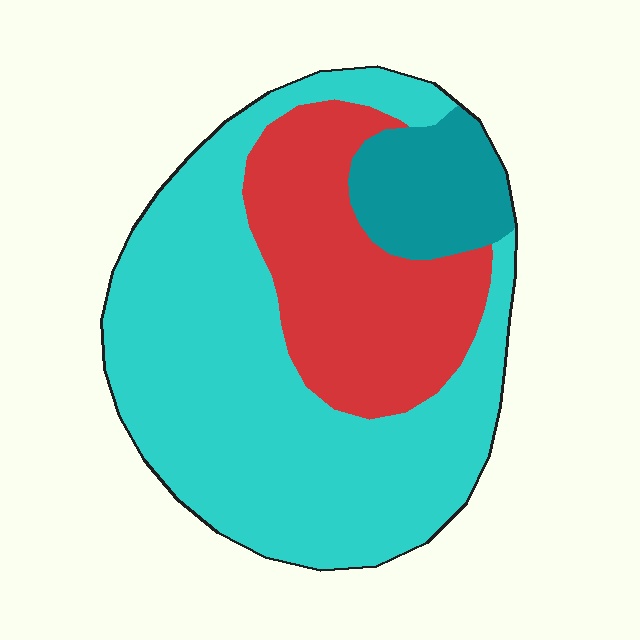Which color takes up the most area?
Cyan, at roughly 60%.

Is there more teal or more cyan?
Cyan.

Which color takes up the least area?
Teal, at roughly 10%.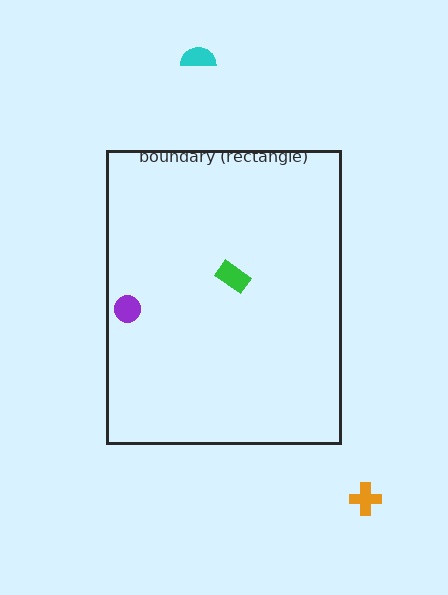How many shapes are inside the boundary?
2 inside, 2 outside.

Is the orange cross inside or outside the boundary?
Outside.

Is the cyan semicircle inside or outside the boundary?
Outside.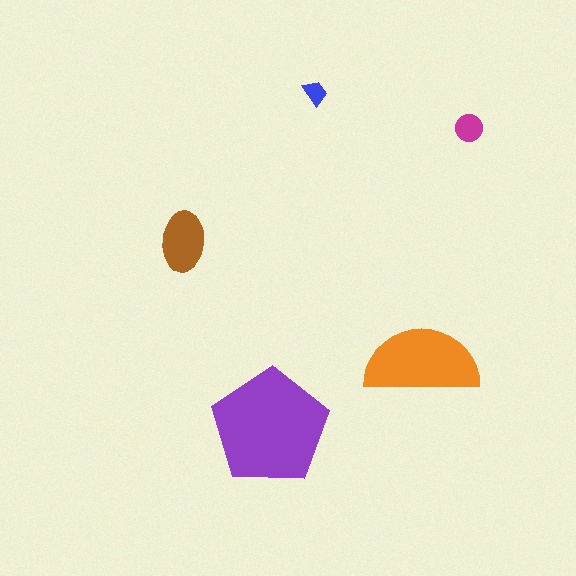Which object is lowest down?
The purple pentagon is bottommost.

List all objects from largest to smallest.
The purple pentagon, the orange semicircle, the brown ellipse, the magenta circle, the blue trapezoid.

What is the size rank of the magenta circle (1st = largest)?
4th.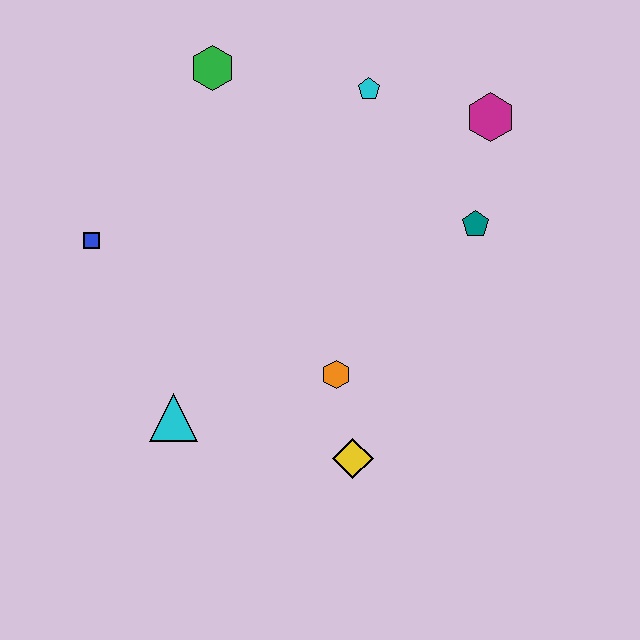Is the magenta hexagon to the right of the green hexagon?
Yes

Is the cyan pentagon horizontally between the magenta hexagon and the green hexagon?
Yes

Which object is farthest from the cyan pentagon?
The cyan triangle is farthest from the cyan pentagon.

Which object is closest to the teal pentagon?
The magenta hexagon is closest to the teal pentagon.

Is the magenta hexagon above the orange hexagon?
Yes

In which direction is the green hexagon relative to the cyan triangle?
The green hexagon is above the cyan triangle.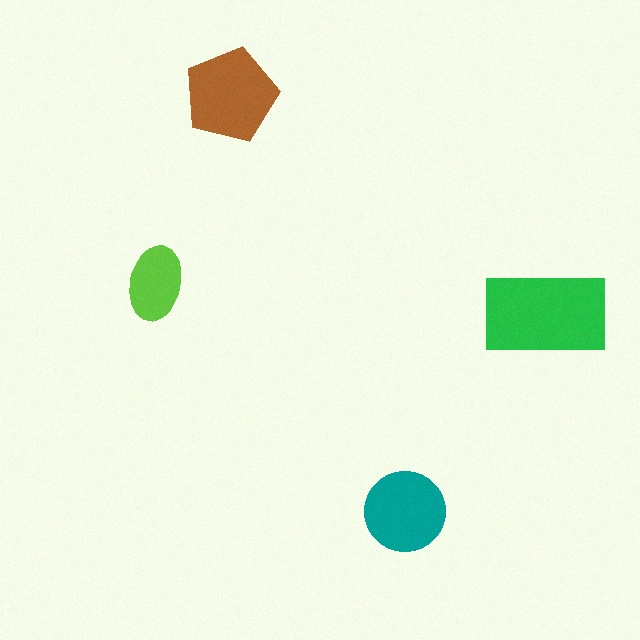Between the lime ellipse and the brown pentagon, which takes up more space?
The brown pentagon.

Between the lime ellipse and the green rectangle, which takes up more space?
The green rectangle.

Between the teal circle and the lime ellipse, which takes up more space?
The teal circle.